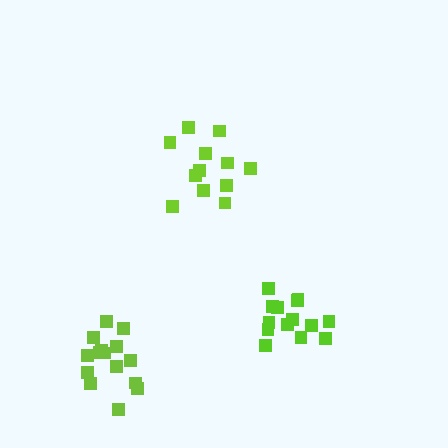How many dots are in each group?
Group 1: 15 dots, Group 2: 14 dots, Group 3: 12 dots (41 total).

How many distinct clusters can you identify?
There are 3 distinct clusters.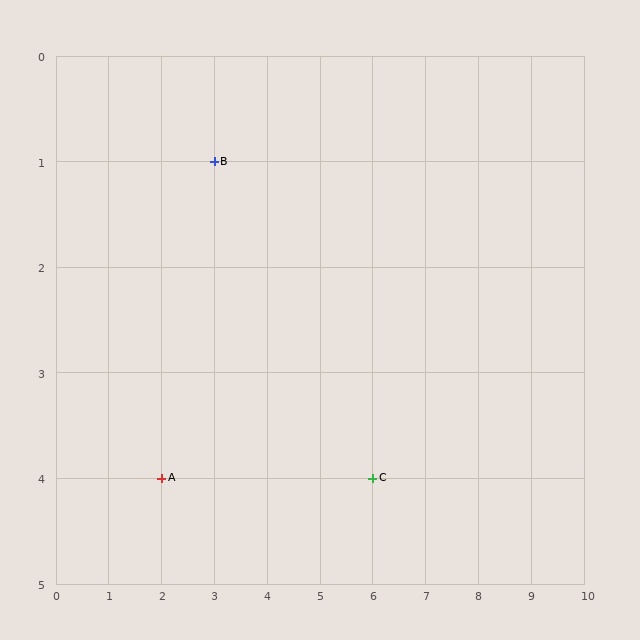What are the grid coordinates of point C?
Point C is at grid coordinates (6, 4).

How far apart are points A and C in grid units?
Points A and C are 4 columns apart.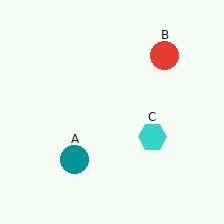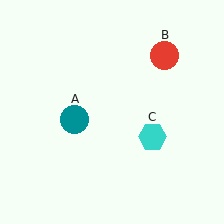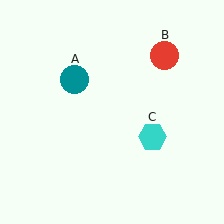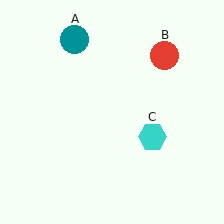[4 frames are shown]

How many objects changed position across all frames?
1 object changed position: teal circle (object A).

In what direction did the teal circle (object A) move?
The teal circle (object A) moved up.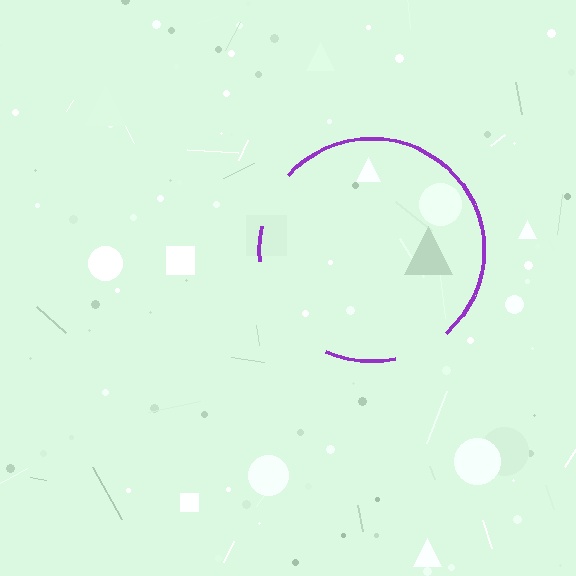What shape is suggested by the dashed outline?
The dashed outline suggests a circle.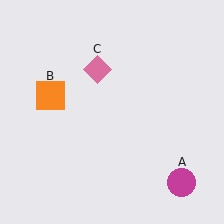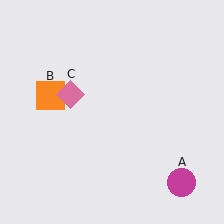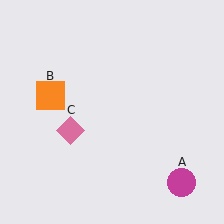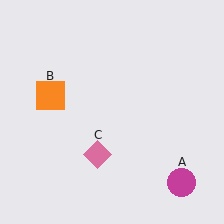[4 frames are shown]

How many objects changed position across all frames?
1 object changed position: pink diamond (object C).